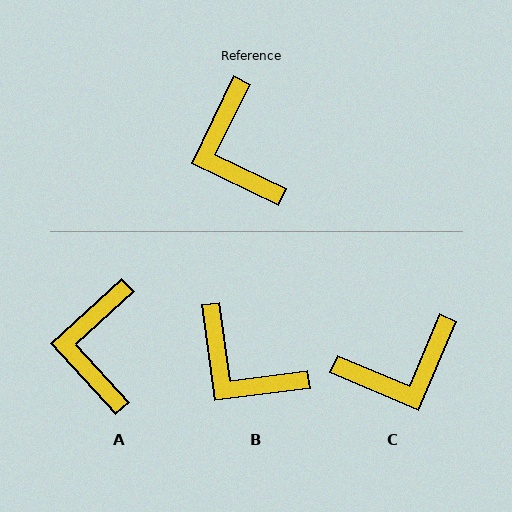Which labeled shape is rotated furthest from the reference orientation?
C, about 93 degrees away.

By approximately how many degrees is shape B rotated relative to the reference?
Approximately 33 degrees counter-clockwise.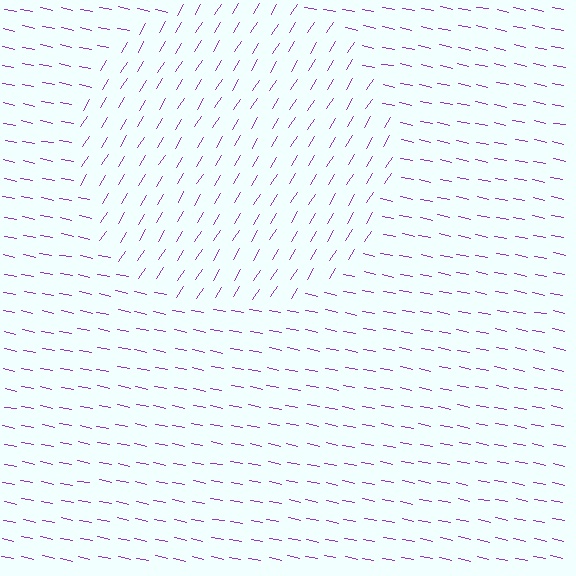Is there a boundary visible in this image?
Yes, there is a texture boundary formed by a change in line orientation.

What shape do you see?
I see a circle.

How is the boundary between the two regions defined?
The boundary is defined purely by a change in line orientation (approximately 69 degrees difference). All lines are the same color and thickness.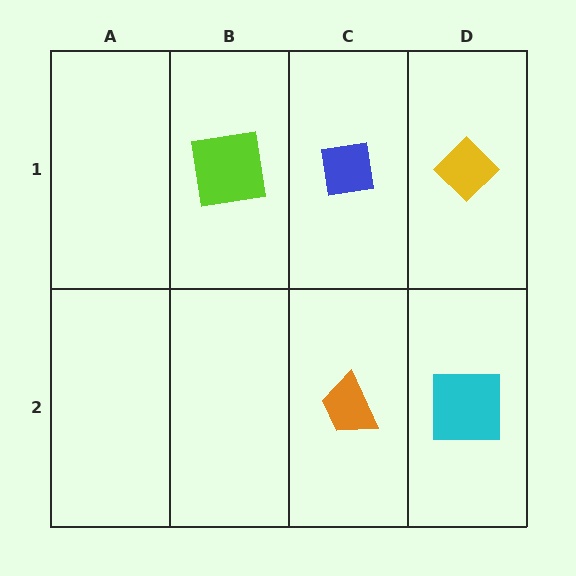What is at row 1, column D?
A yellow diamond.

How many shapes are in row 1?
3 shapes.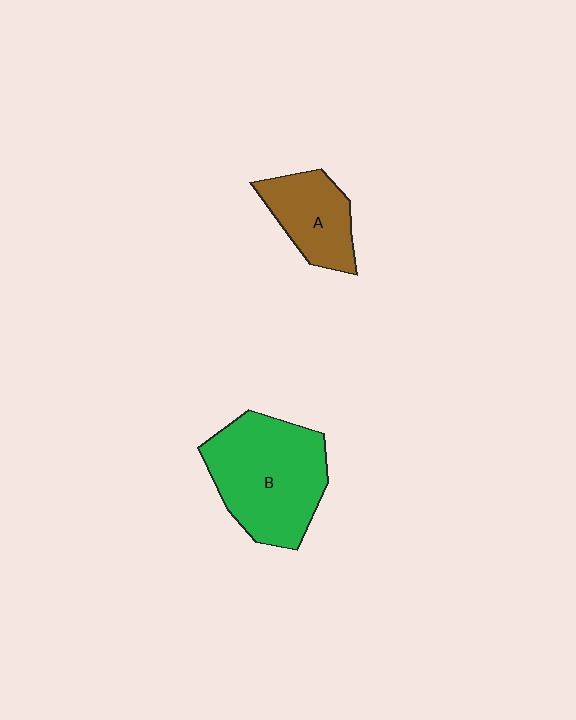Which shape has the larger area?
Shape B (green).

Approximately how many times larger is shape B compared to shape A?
Approximately 1.9 times.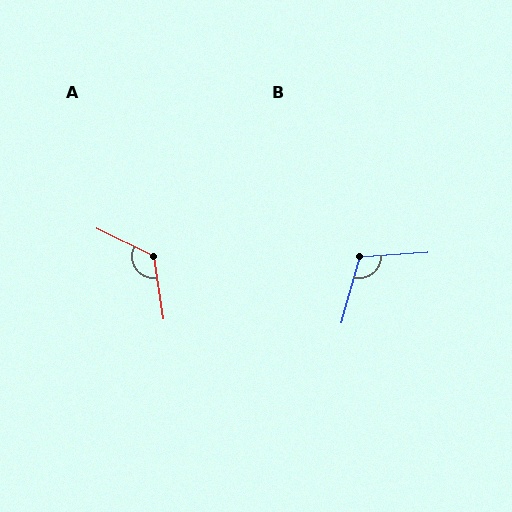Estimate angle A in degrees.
Approximately 125 degrees.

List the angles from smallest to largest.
B (109°), A (125°).